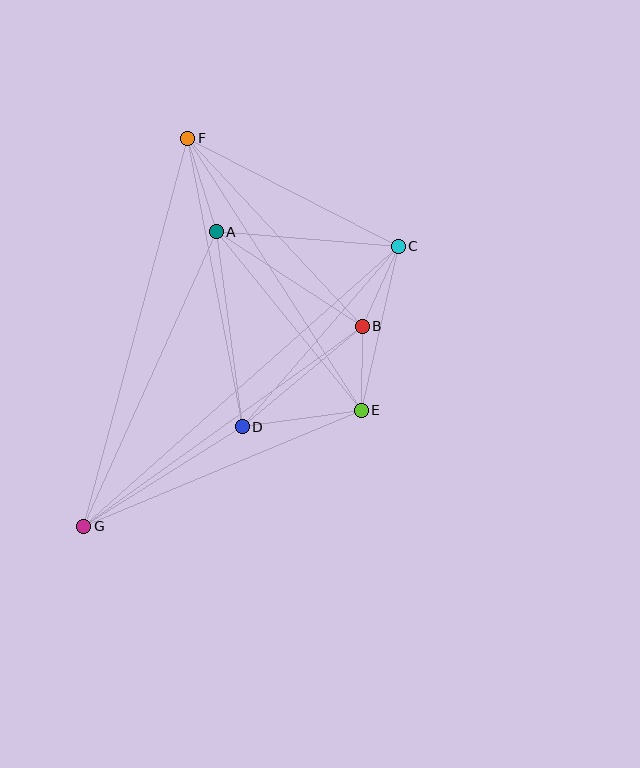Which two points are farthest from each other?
Points C and G are farthest from each other.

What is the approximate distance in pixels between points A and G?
The distance between A and G is approximately 323 pixels.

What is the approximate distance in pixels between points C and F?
The distance between C and F is approximately 236 pixels.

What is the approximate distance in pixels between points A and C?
The distance between A and C is approximately 182 pixels.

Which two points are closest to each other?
Points B and E are closest to each other.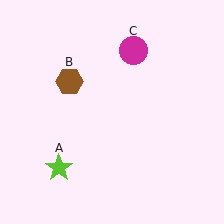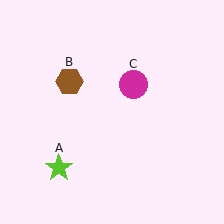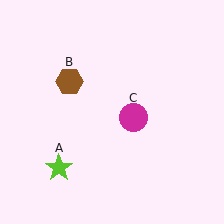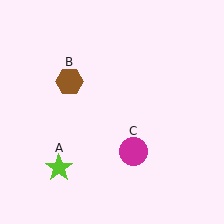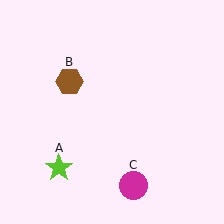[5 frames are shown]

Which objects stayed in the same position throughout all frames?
Lime star (object A) and brown hexagon (object B) remained stationary.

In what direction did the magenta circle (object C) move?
The magenta circle (object C) moved down.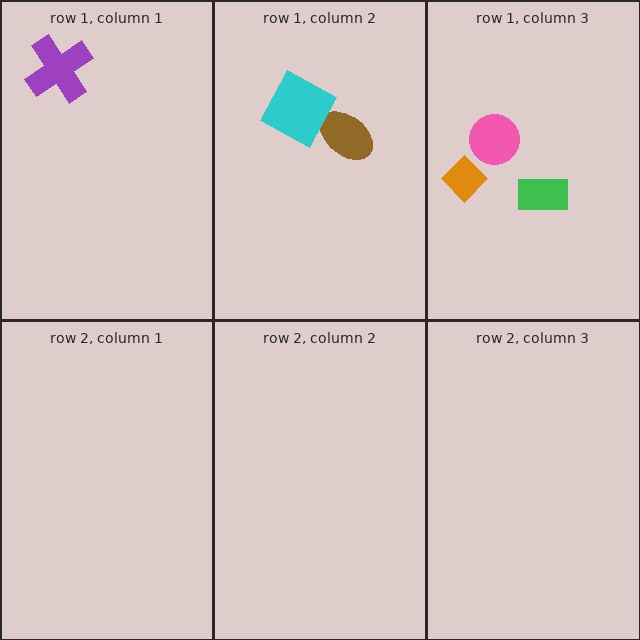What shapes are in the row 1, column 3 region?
The orange diamond, the green rectangle, the pink circle.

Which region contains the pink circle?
The row 1, column 3 region.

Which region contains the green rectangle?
The row 1, column 3 region.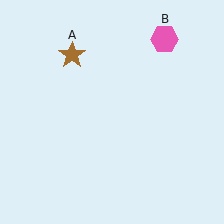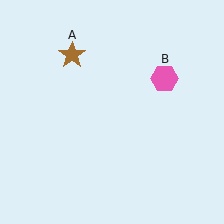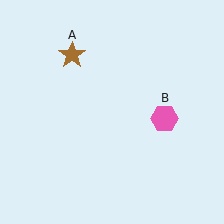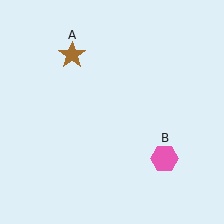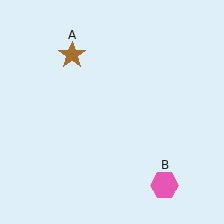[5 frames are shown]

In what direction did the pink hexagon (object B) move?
The pink hexagon (object B) moved down.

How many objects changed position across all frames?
1 object changed position: pink hexagon (object B).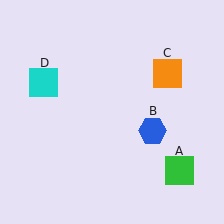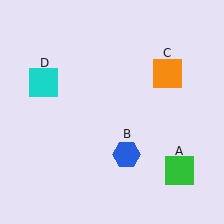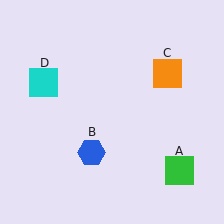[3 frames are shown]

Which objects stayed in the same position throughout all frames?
Green square (object A) and orange square (object C) and cyan square (object D) remained stationary.